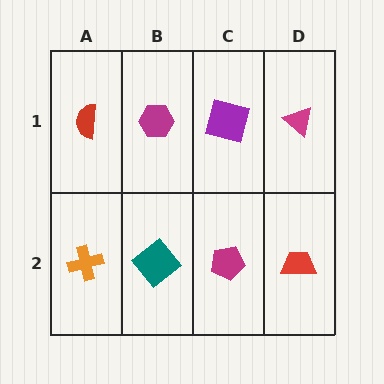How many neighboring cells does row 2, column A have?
2.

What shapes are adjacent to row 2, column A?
A red semicircle (row 1, column A), a teal diamond (row 2, column B).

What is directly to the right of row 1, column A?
A magenta hexagon.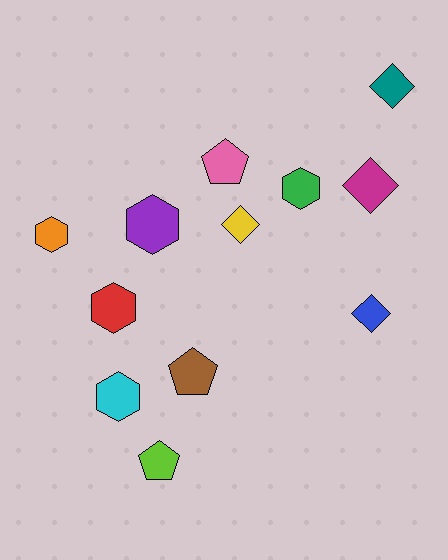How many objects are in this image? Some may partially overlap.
There are 12 objects.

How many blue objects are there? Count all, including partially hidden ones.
There is 1 blue object.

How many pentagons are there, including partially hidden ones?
There are 3 pentagons.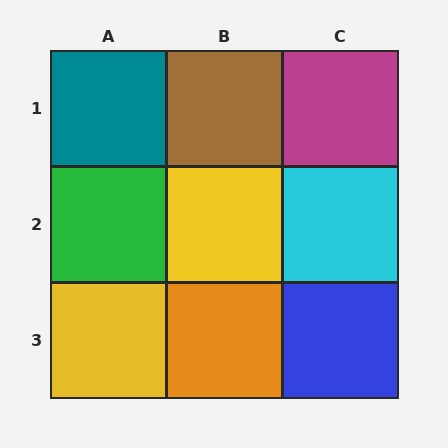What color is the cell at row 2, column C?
Cyan.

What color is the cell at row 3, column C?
Blue.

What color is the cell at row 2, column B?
Yellow.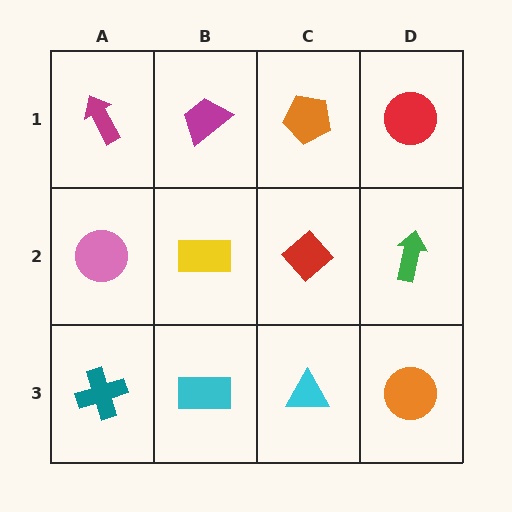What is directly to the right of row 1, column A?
A magenta trapezoid.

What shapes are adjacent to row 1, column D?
A green arrow (row 2, column D), an orange pentagon (row 1, column C).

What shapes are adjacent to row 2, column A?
A magenta arrow (row 1, column A), a teal cross (row 3, column A), a yellow rectangle (row 2, column B).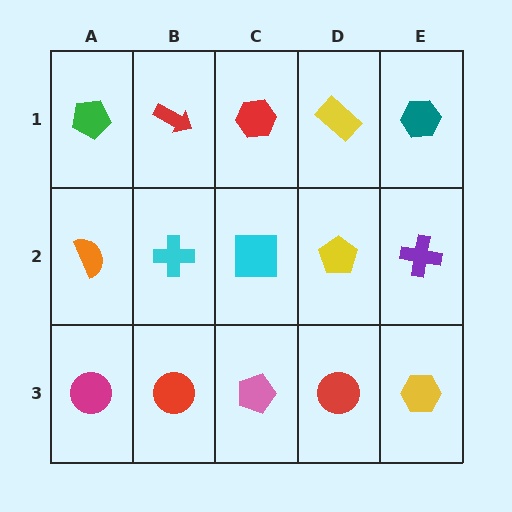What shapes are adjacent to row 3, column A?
An orange semicircle (row 2, column A), a red circle (row 3, column B).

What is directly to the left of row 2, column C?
A cyan cross.